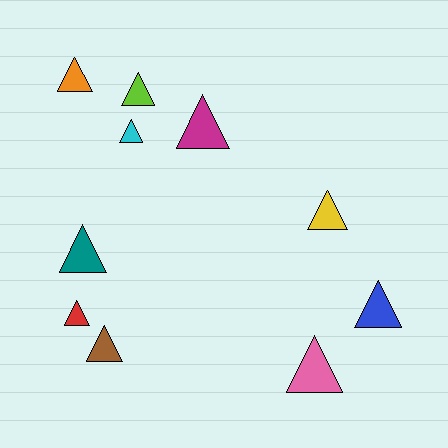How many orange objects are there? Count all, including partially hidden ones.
There is 1 orange object.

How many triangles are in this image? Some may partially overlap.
There are 10 triangles.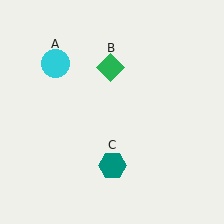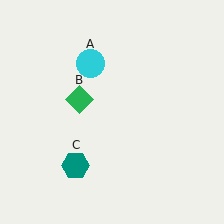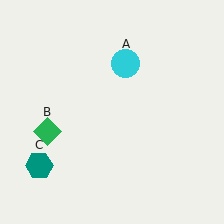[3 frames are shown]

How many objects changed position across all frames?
3 objects changed position: cyan circle (object A), green diamond (object B), teal hexagon (object C).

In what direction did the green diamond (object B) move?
The green diamond (object B) moved down and to the left.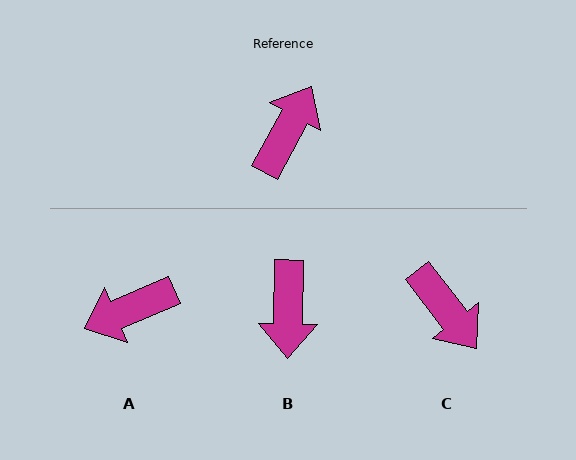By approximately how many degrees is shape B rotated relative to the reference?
Approximately 152 degrees clockwise.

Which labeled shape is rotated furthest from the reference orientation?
B, about 152 degrees away.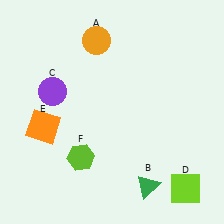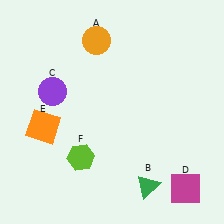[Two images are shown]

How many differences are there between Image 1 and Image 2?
There is 1 difference between the two images.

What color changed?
The square (D) changed from lime in Image 1 to magenta in Image 2.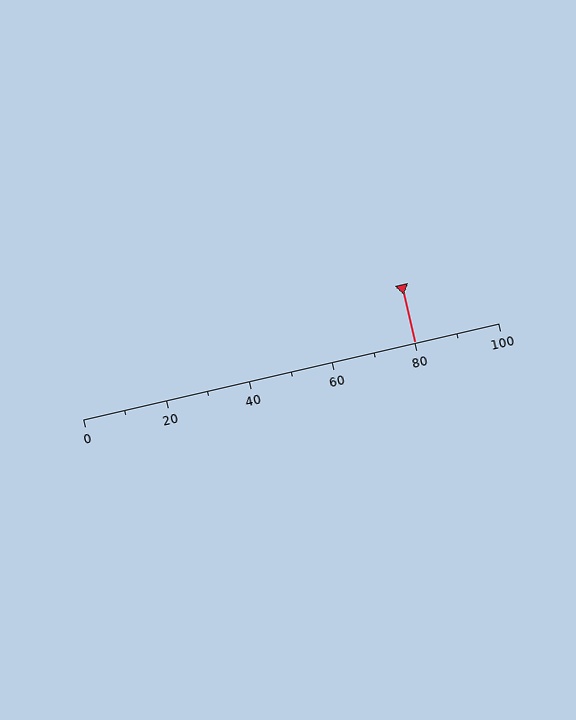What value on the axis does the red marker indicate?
The marker indicates approximately 80.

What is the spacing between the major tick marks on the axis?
The major ticks are spaced 20 apart.